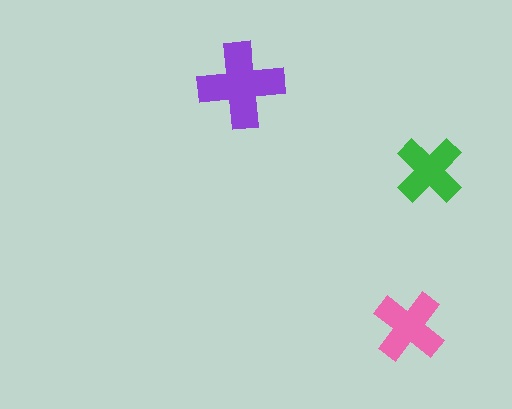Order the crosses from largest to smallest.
the purple one, the pink one, the green one.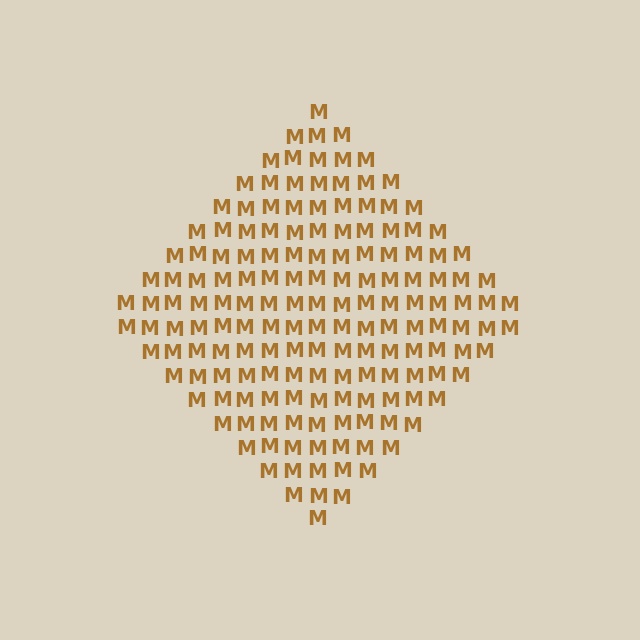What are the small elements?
The small elements are letter M's.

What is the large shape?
The large shape is a diamond.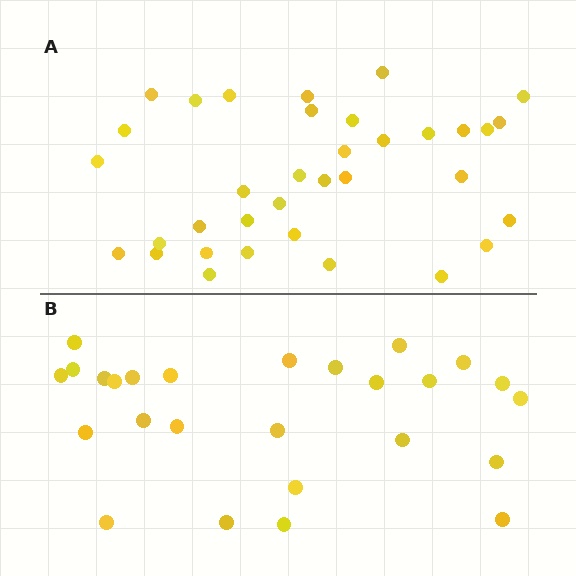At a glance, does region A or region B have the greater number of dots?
Region A (the top region) has more dots.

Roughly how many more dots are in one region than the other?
Region A has roughly 8 or so more dots than region B.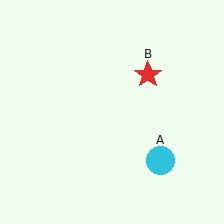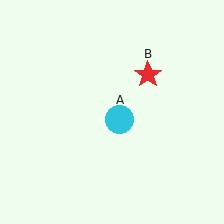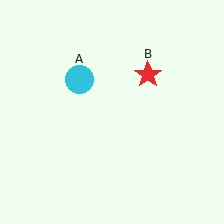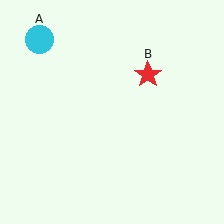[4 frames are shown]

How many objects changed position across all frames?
1 object changed position: cyan circle (object A).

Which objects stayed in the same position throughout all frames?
Red star (object B) remained stationary.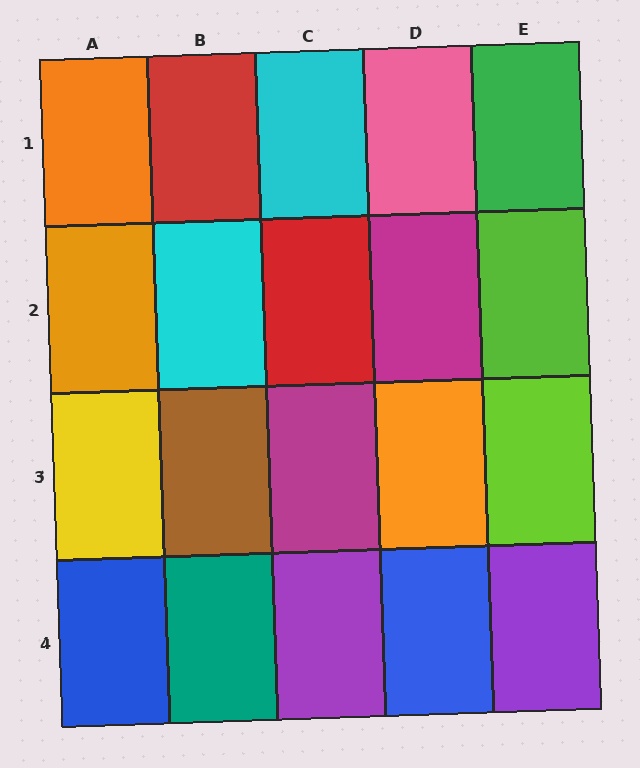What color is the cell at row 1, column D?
Pink.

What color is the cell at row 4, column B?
Teal.